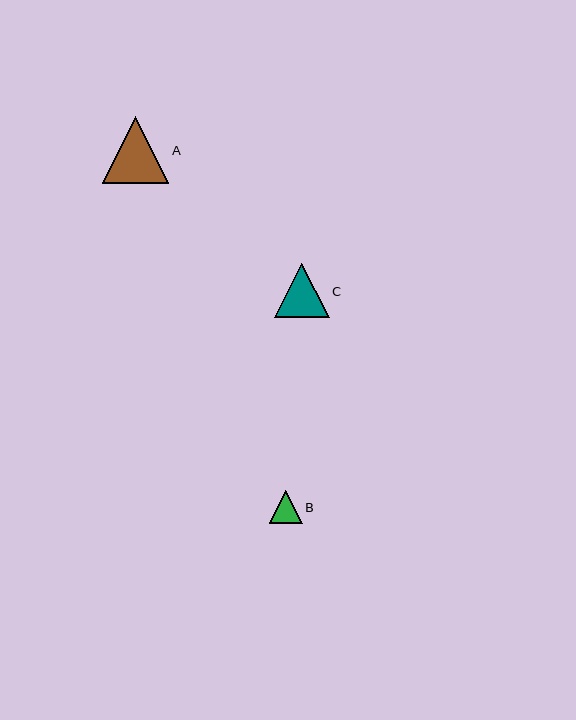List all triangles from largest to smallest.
From largest to smallest: A, C, B.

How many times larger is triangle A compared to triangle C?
Triangle A is approximately 1.2 times the size of triangle C.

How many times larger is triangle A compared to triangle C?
Triangle A is approximately 1.2 times the size of triangle C.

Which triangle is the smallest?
Triangle B is the smallest with a size of approximately 33 pixels.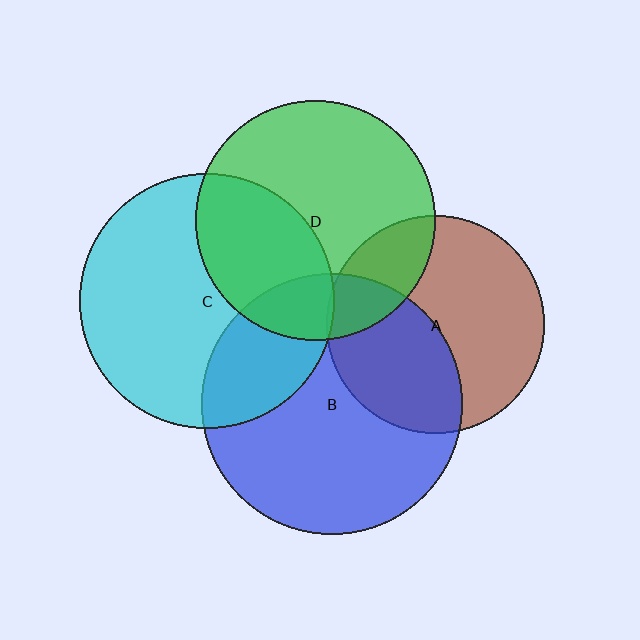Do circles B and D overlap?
Yes.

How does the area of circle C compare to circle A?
Approximately 1.4 times.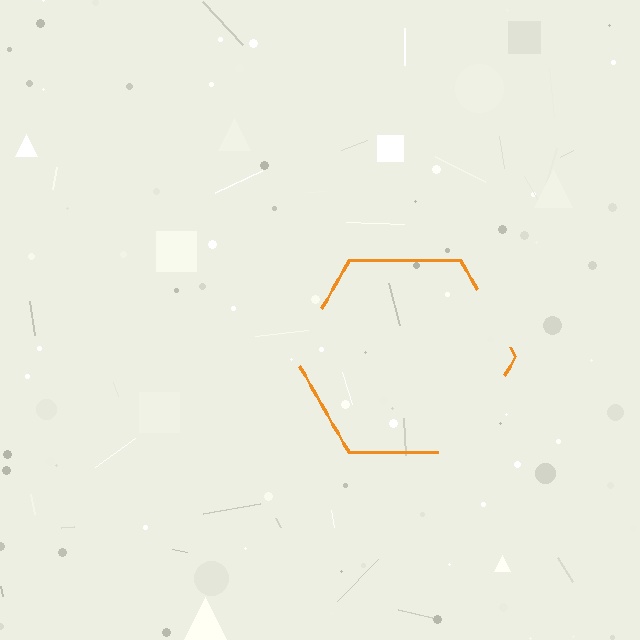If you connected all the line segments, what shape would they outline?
They would outline a hexagon.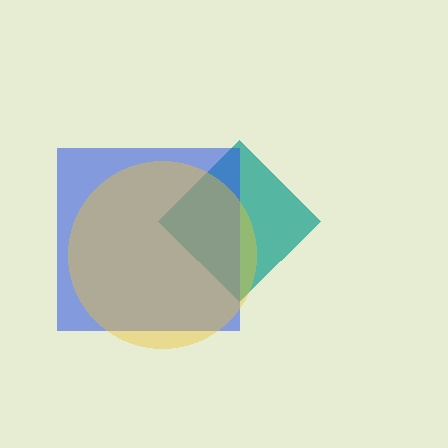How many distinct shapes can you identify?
There are 3 distinct shapes: a teal diamond, a blue square, a yellow circle.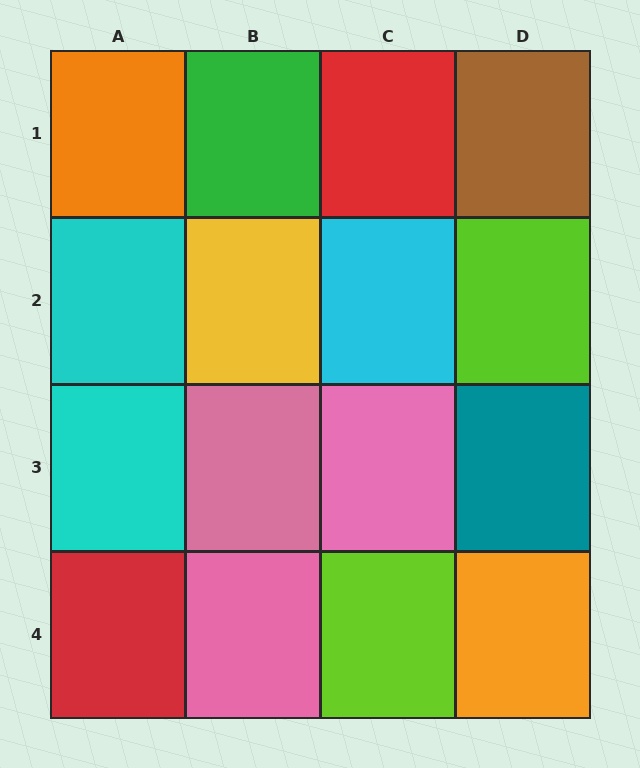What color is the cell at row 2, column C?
Cyan.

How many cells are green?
1 cell is green.